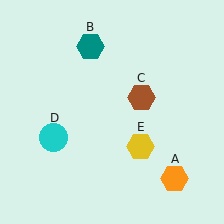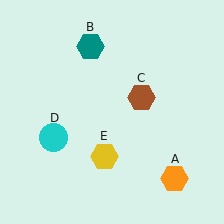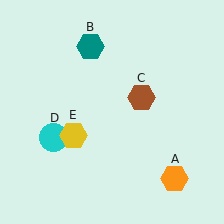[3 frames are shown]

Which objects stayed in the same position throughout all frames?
Orange hexagon (object A) and teal hexagon (object B) and brown hexagon (object C) and cyan circle (object D) remained stationary.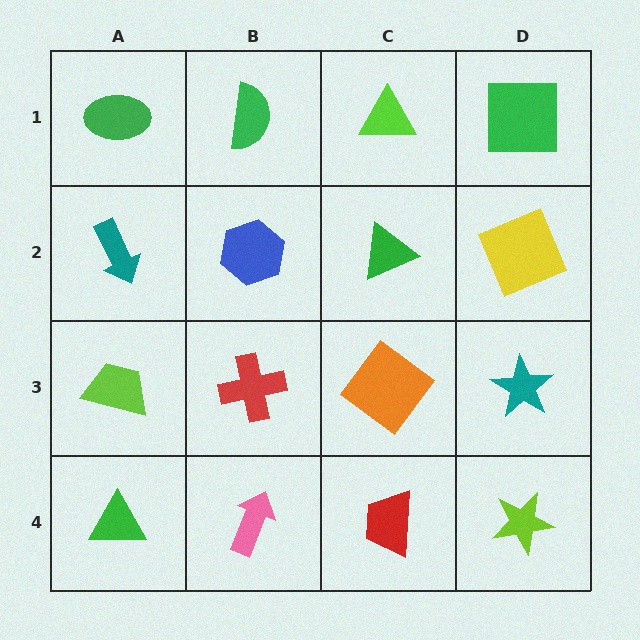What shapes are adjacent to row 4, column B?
A red cross (row 3, column B), a green triangle (row 4, column A), a red trapezoid (row 4, column C).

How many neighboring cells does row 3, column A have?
3.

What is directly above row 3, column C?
A green triangle.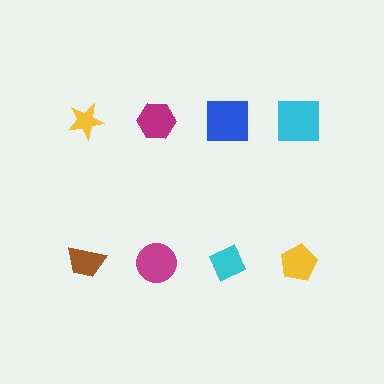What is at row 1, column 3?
A blue square.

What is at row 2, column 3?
A cyan diamond.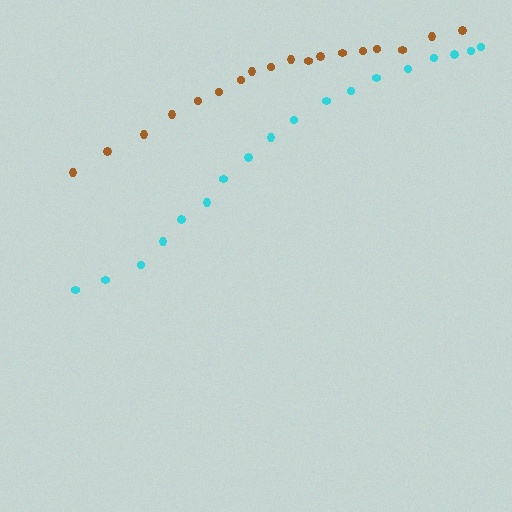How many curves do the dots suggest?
There are 2 distinct paths.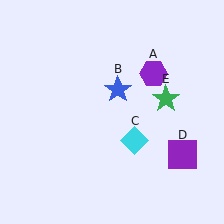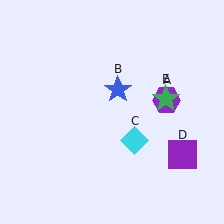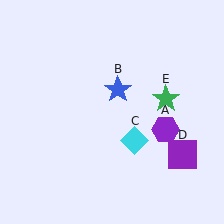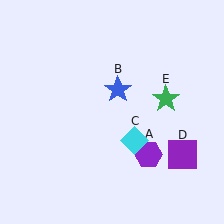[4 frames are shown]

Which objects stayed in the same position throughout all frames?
Blue star (object B) and cyan diamond (object C) and purple square (object D) and green star (object E) remained stationary.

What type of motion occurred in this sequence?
The purple hexagon (object A) rotated clockwise around the center of the scene.